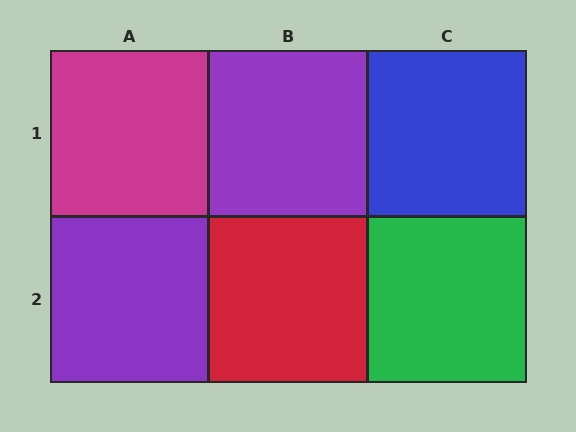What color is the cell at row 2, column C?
Green.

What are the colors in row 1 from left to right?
Magenta, purple, blue.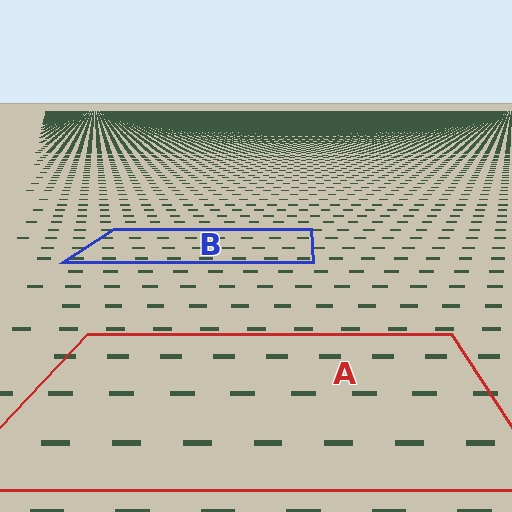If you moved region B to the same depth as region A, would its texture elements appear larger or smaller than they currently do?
They would appear larger. At a closer depth, the same texture elements are projected at a bigger on-screen size.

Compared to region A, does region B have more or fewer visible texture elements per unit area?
Region B has more texture elements per unit area — they are packed more densely because it is farther away.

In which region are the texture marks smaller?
The texture marks are smaller in region B, because it is farther away.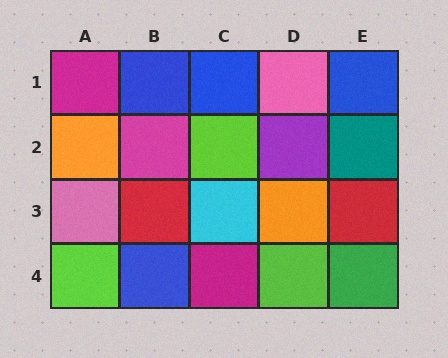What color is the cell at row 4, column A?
Lime.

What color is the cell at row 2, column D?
Purple.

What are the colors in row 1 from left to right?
Magenta, blue, blue, pink, blue.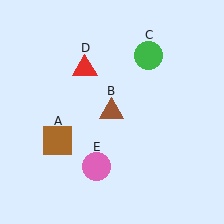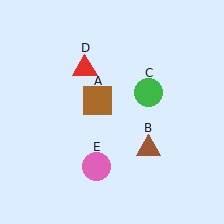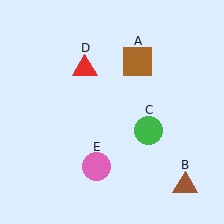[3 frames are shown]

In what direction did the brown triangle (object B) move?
The brown triangle (object B) moved down and to the right.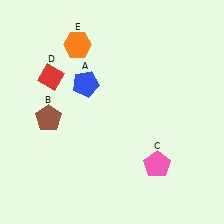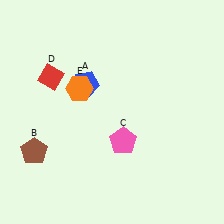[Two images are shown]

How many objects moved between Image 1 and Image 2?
3 objects moved between the two images.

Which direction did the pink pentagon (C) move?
The pink pentagon (C) moved left.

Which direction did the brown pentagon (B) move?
The brown pentagon (B) moved down.